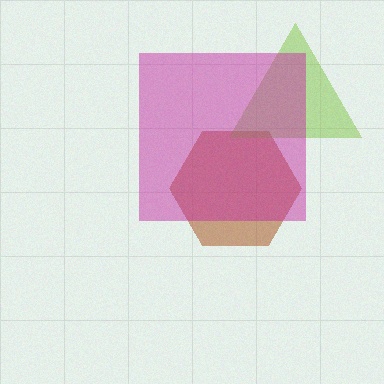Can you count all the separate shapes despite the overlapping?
Yes, there are 3 separate shapes.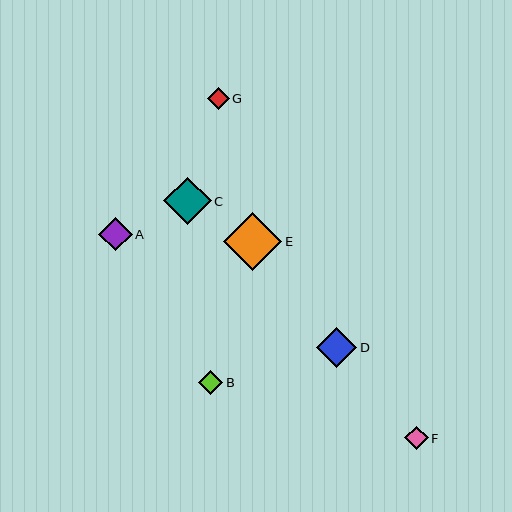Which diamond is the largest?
Diamond E is the largest with a size of approximately 59 pixels.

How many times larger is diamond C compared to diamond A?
Diamond C is approximately 1.4 times the size of diamond A.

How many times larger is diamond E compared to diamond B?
Diamond E is approximately 2.4 times the size of diamond B.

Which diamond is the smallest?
Diamond G is the smallest with a size of approximately 22 pixels.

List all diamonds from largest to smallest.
From largest to smallest: E, C, D, A, B, F, G.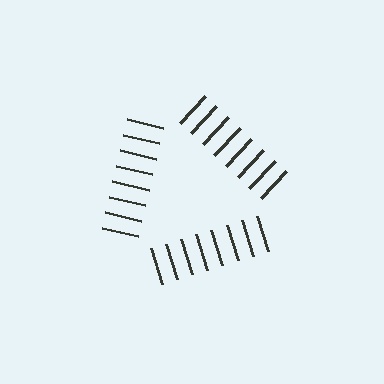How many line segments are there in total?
24 — 8 along each of the 3 edges.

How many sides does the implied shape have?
3 sides — the line-ends trace a triangle.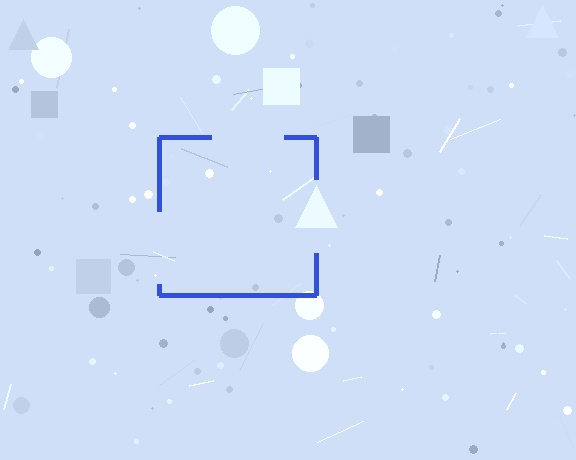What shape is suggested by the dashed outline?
The dashed outline suggests a square.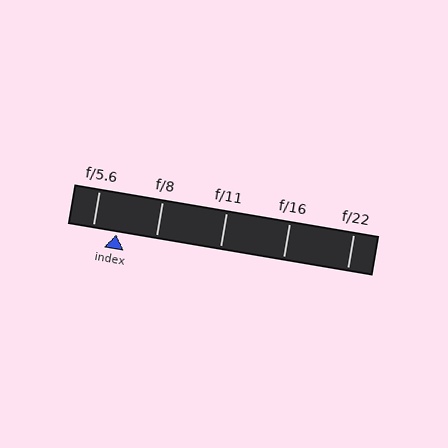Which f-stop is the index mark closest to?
The index mark is closest to f/5.6.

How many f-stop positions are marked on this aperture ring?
There are 5 f-stop positions marked.